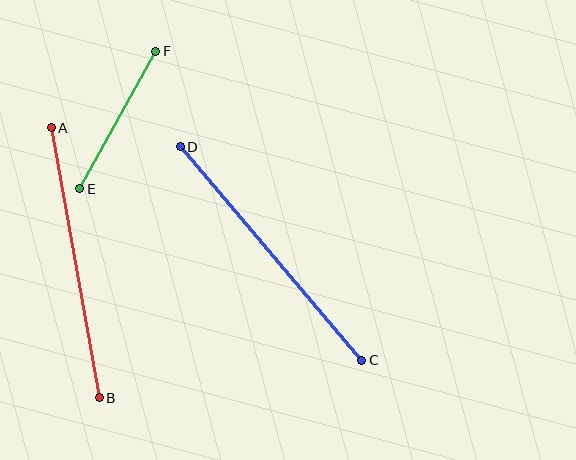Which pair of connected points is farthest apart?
Points C and D are farthest apart.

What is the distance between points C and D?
The distance is approximately 280 pixels.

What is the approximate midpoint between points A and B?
The midpoint is at approximately (75, 263) pixels.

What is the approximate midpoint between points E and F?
The midpoint is at approximately (118, 120) pixels.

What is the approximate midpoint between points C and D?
The midpoint is at approximately (271, 253) pixels.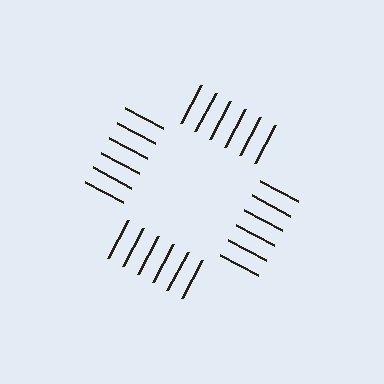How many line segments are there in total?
24 — 6 along each of the 4 edges.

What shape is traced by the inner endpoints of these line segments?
An illusory square — the line segments terminate on its edges but no continuous stroke is drawn.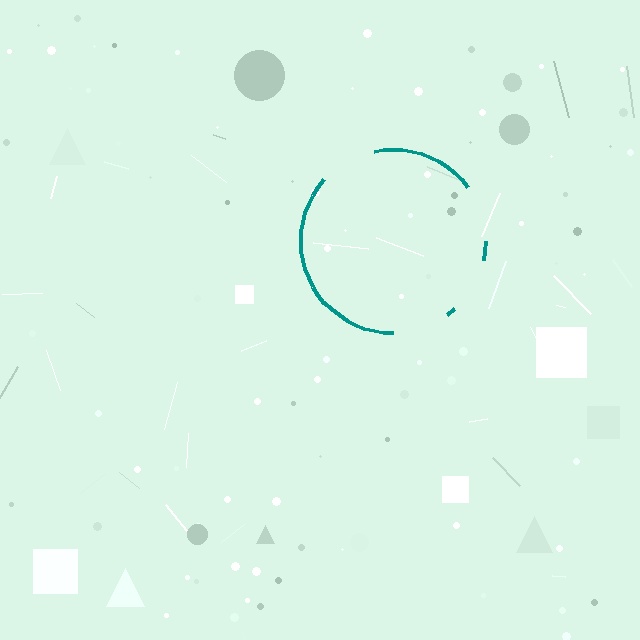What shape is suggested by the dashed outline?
The dashed outline suggests a circle.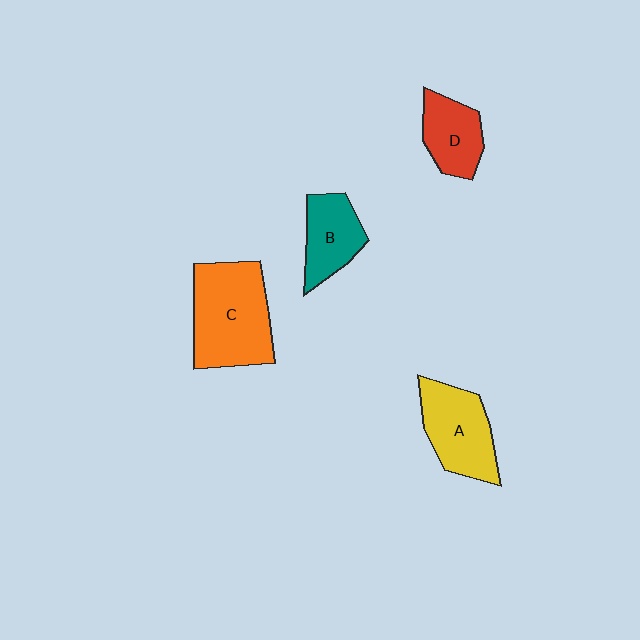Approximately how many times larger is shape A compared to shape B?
Approximately 1.3 times.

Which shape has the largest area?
Shape C (orange).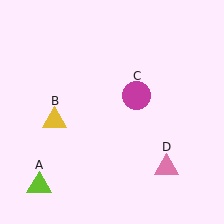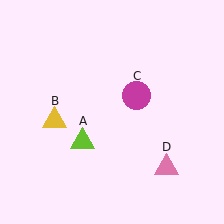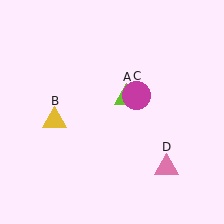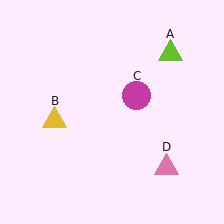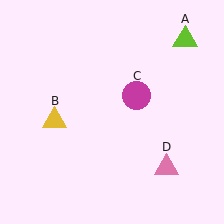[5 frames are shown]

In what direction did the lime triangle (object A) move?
The lime triangle (object A) moved up and to the right.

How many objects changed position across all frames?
1 object changed position: lime triangle (object A).